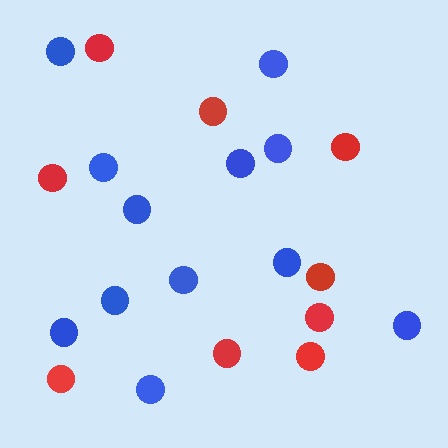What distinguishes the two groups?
There are 2 groups: one group of blue circles (12) and one group of red circles (9).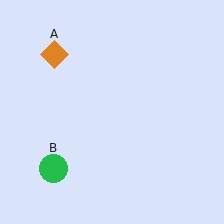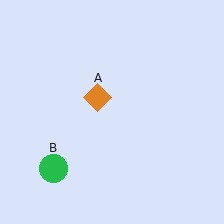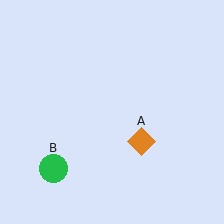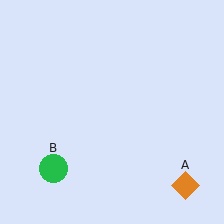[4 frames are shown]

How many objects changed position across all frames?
1 object changed position: orange diamond (object A).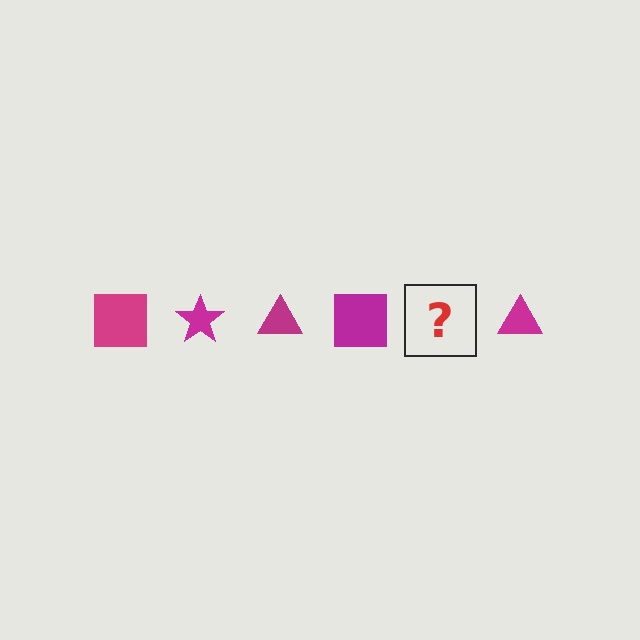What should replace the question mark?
The question mark should be replaced with a magenta star.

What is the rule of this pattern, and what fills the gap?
The rule is that the pattern cycles through square, star, triangle shapes in magenta. The gap should be filled with a magenta star.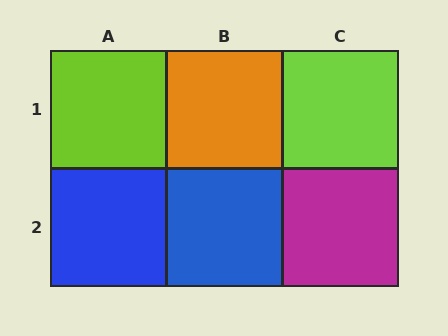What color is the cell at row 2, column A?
Blue.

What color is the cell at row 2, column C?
Magenta.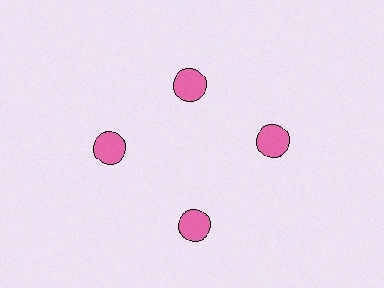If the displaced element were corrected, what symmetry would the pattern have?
It would have 4-fold rotational symmetry — the pattern would map onto itself every 90 degrees.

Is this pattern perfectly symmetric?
No. The 4 pink circles are arranged in a ring, but one element near the 12 o'clock position is pulled inward toward the center, breaking the 4-fold rotational symmetry.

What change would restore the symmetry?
The symmetry would be restored by moving it outward, back onto the ring so that all 4 circles sit at equal angles and equal distance from the center.